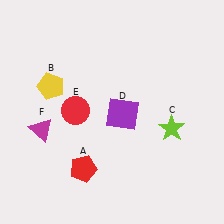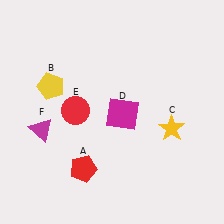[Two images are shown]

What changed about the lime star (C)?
In Image 1, C is lime. In Image 2, it changed to yellow.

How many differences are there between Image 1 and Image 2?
There are 2 differences between the two images.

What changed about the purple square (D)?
In Image 1, D is purple. In Image 2, it changed to magenta.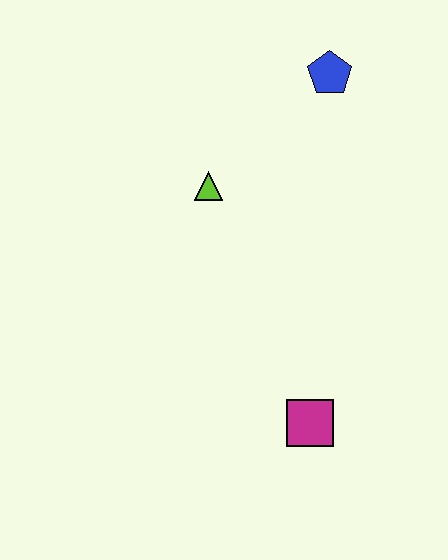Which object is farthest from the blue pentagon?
The magenta square is farthest from the blue pentagon.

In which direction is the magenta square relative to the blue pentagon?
The magenta square is below the blue pentagon.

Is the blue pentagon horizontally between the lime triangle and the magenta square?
No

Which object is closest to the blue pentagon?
The lime triangle is closest to the blue pentagon.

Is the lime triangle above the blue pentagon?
No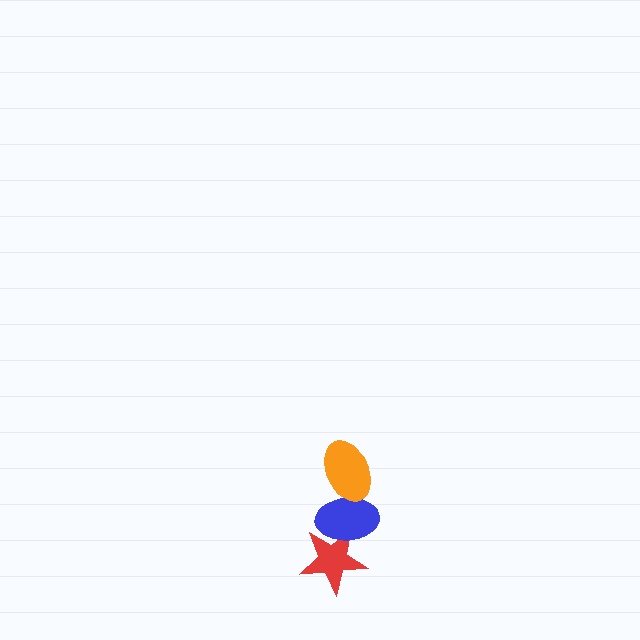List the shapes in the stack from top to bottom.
From top to bottom: the orange ellipse, the blue ellipse, the red star.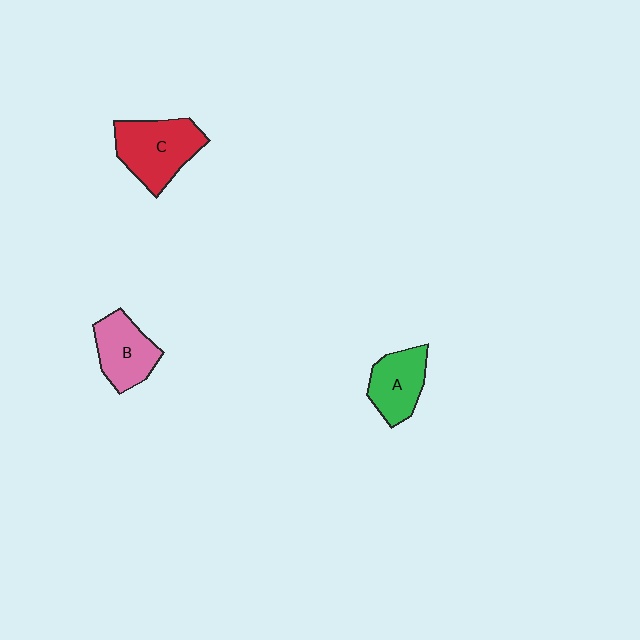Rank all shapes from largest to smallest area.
From largest to smallest: C (red), B (pink), A (green).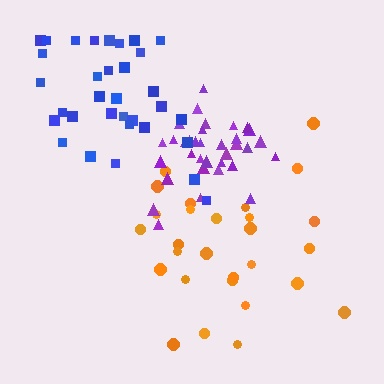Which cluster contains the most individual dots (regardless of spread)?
Purple (35).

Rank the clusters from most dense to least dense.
purple, orange, blue.